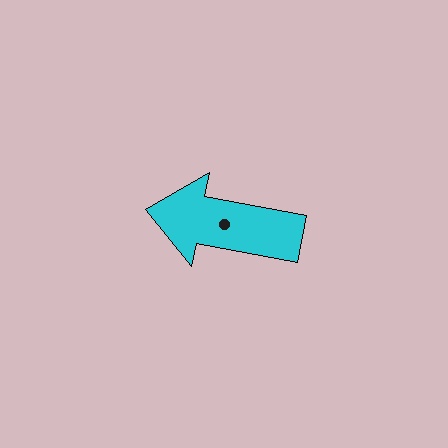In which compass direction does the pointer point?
West.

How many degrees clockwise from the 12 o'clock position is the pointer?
Approximately 281 degrees.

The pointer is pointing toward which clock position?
Roughly 9 o'clock.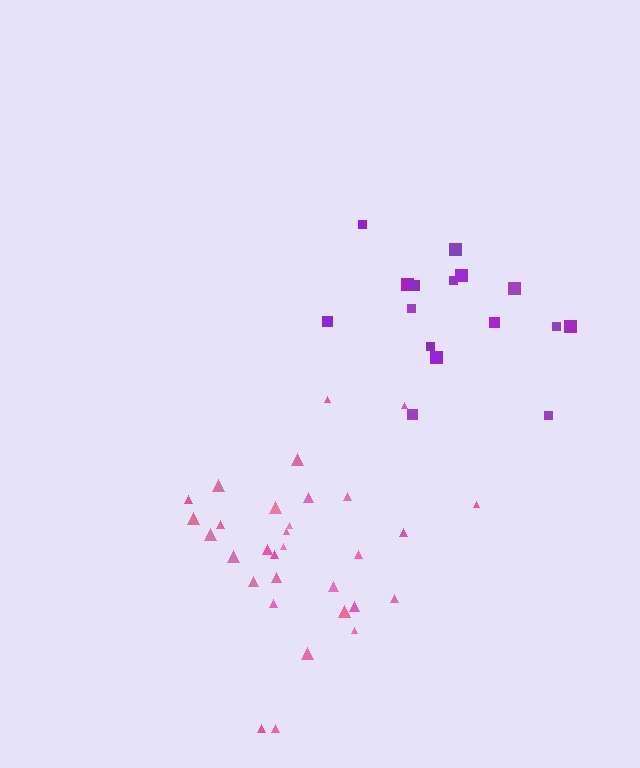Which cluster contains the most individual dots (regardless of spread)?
Pink (31).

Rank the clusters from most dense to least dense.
pink, purple.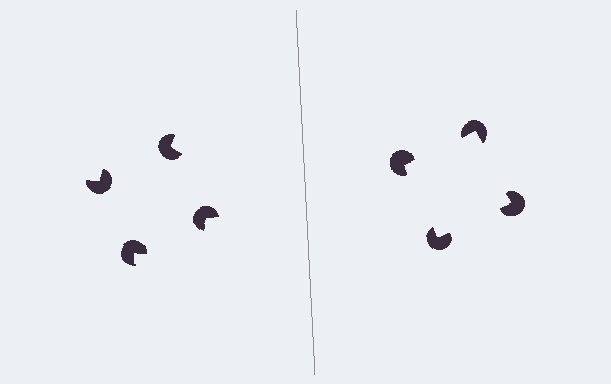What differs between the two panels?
The pac-man discs are positioned identically on both sides; only the wedge orientations differ. On the right they align to a square; on the left they are misaligned.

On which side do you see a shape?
An illusory square appears on the right side. On the left side the wedge cuts are rotated, so no coherent shape forms.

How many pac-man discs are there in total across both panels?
8 — 4 on each side.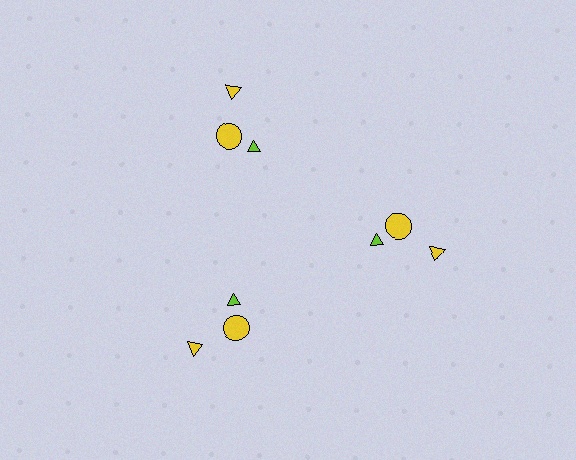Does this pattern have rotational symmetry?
Yes, this pattern has 3-fold rotational symmetry. It looks the same after rotating 120 degrees around the center.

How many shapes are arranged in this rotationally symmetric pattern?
There are 9 shapes, arranged in 3 groups of 3.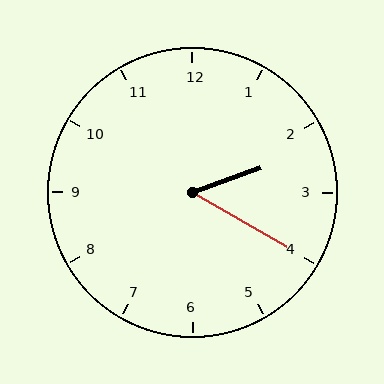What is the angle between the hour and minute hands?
Approximately 50 degrees.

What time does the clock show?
2:20.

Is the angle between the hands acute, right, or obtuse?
It is acute.